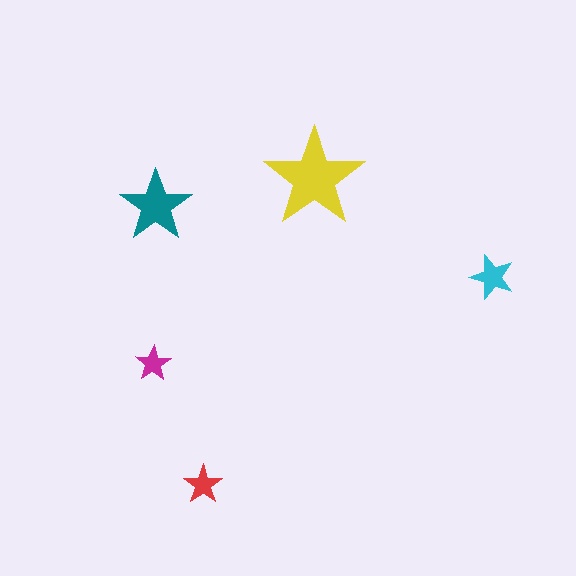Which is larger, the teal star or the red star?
The teal one.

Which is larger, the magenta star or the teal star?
The teal one.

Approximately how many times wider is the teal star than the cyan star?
About 1.5 times wider.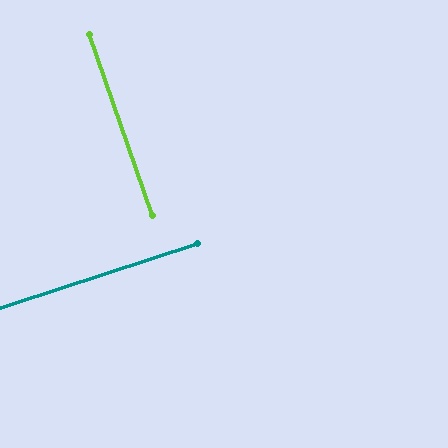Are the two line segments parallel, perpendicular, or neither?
Perpendicular — they meet at approximately 89°.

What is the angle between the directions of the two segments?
Approximately 89 degrees.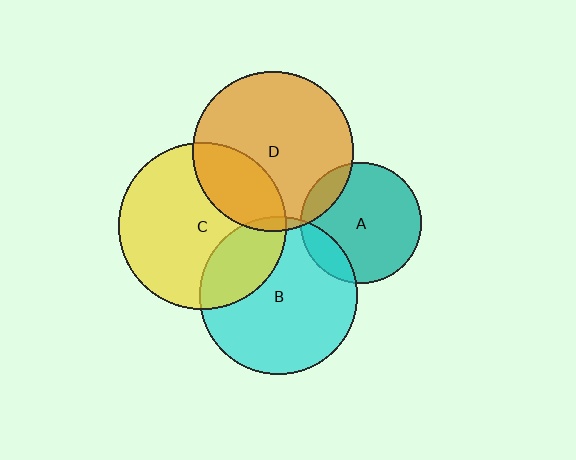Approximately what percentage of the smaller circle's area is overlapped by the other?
Approximately 15%.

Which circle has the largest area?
Circle C (yellow).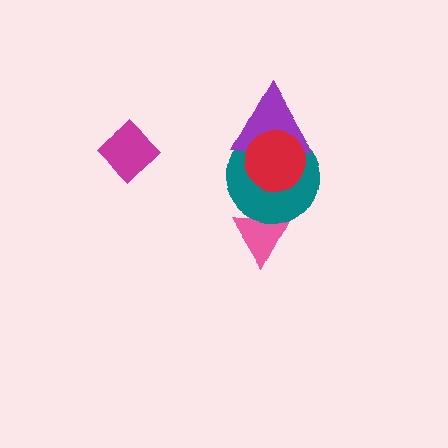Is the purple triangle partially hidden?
Yes, it is partially covered by another shape.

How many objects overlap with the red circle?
2 objects overlap with the red circle.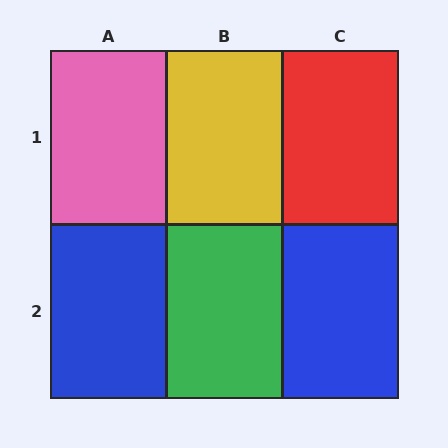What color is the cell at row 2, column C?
Blue.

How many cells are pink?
1 cell is pink.